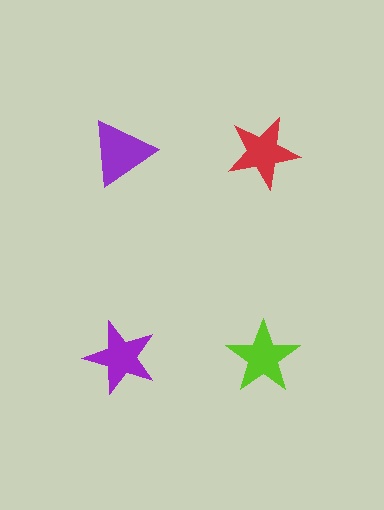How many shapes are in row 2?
2 shapes.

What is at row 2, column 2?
A lime star.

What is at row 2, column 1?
A purple star.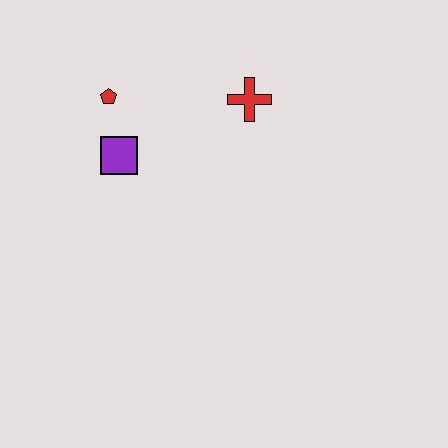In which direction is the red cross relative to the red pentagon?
The red cross is to the right of the red pentagon.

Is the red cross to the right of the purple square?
Yes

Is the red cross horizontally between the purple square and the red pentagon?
No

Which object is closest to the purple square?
The red pentagon is closest to the purple square.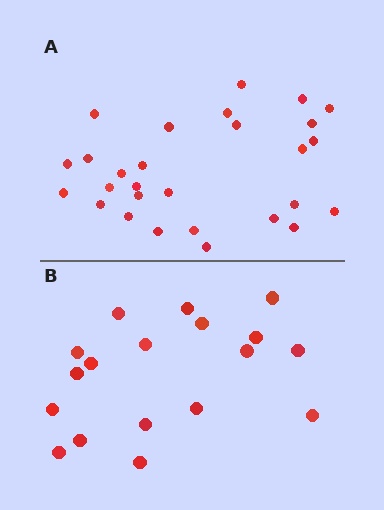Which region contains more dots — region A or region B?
Region A (the top region) has more dots.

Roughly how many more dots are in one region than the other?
Region A has roughly 10 or so more dots than region B.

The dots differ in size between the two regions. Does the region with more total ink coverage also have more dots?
No. Region B has more total ink coverage because its dots are larger, but region A actually contains more individual dots. Total area can be misleading — the number of items is what matters here.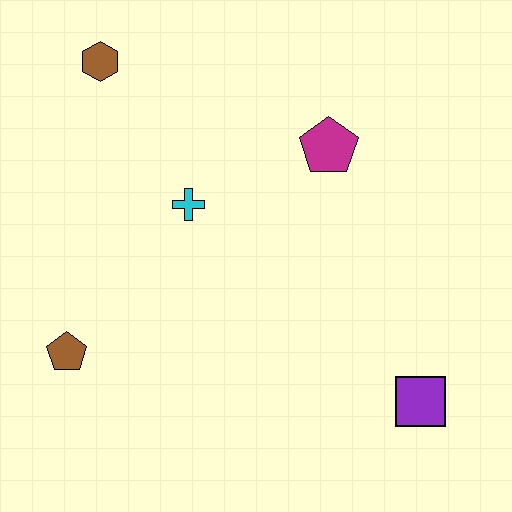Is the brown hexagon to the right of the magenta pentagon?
No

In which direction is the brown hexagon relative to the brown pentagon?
The brown hexagon is above the brown pentagon.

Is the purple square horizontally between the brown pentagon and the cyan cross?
No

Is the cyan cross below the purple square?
No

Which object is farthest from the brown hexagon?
The purple square is farthest from the brown hexagon.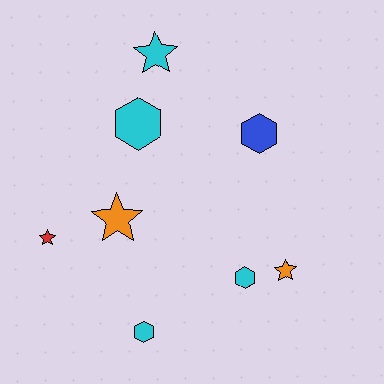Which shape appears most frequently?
Star, with 4 objects.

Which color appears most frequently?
Cyan, with 4 objects.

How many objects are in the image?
There are 8 objects.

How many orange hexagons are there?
There are no orange hexagons.